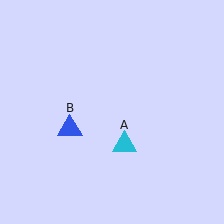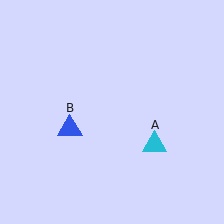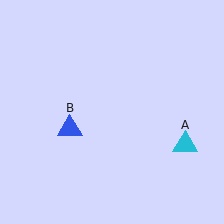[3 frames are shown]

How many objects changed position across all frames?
1 object changed position: cyan triangle (object A).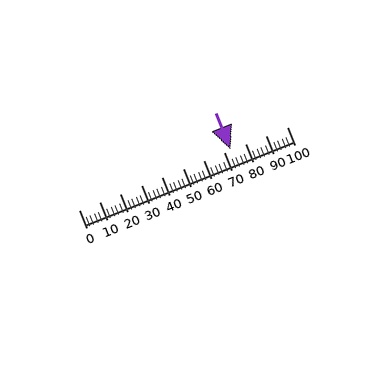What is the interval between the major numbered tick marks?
The major tick marks are spaced 10 units apart.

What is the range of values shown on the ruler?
The ruler shows values from 0 to 100.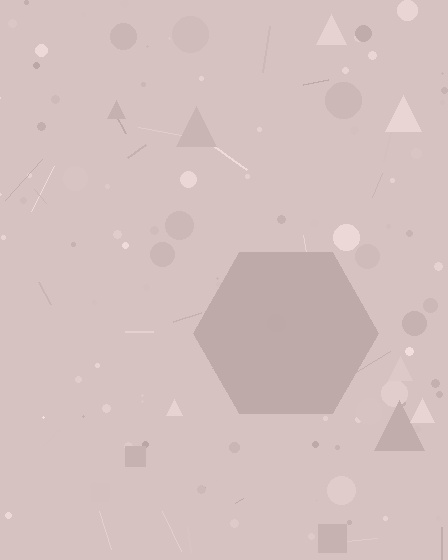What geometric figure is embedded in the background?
A hexagon is embedded in the background.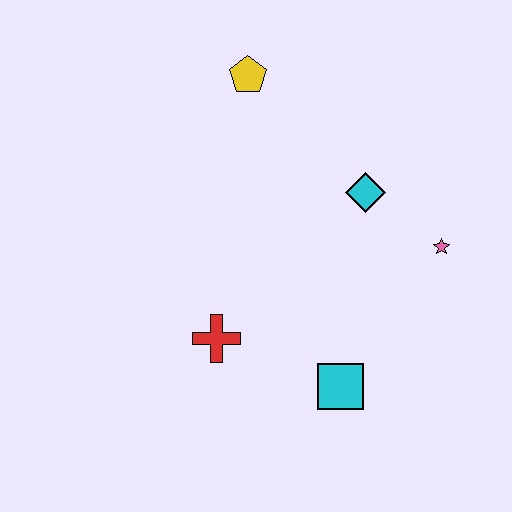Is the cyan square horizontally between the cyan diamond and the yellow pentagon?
Yes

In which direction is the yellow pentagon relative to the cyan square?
The yellow pentagon is above the cyan square.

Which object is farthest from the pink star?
The yellow pentagon is farthest from the pink star.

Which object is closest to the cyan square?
The red cross is closest to the cyan square.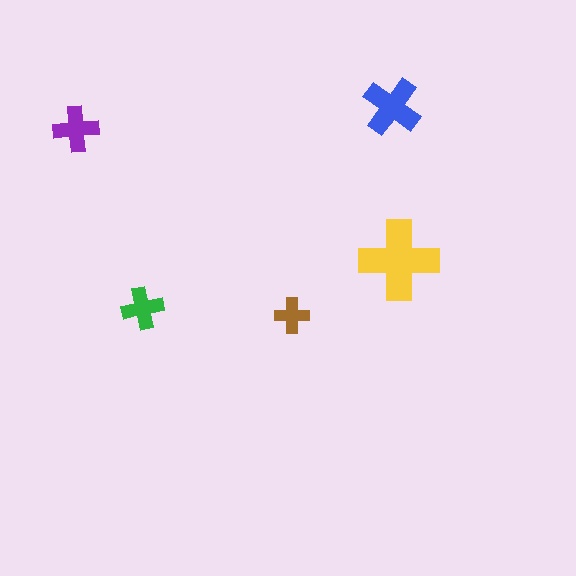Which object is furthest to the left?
The purple cross is leftmost.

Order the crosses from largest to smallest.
the yellow one, the blue one, the purple one, the green one, the brown one.